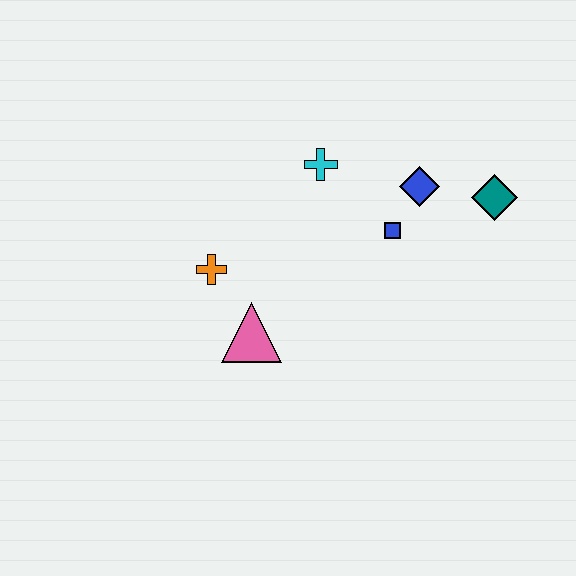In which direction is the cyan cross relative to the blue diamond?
The cyan cross is to the left of the blue diamond.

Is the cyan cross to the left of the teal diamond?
Yes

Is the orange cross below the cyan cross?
Yes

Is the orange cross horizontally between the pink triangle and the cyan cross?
No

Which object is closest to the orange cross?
The pink triangle is closest to the orange cross.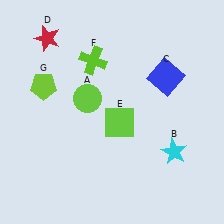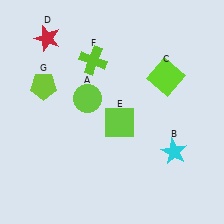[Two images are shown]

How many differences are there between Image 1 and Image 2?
There is 1 difference between the two images.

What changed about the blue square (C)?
In Image 1, C is blue. In Image 2, it changed to lime.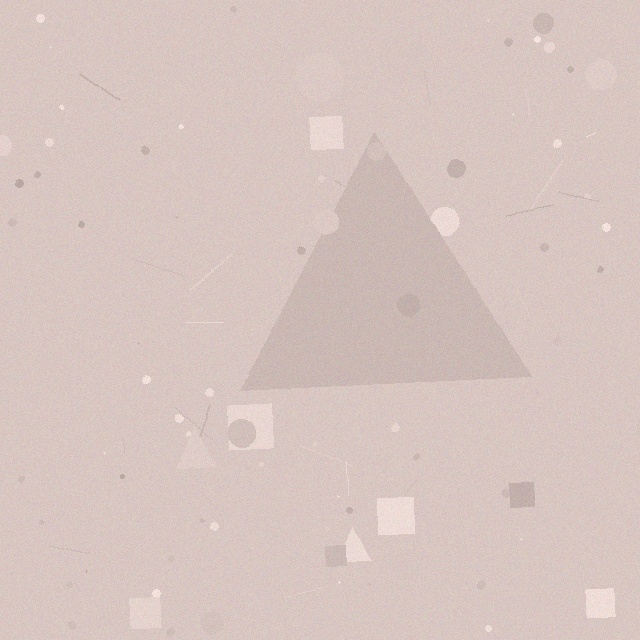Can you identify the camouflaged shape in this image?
The camouflaged shape is a triangle.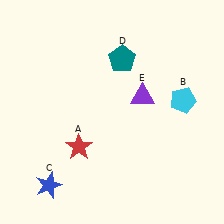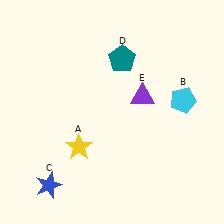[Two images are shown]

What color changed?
The star (A) changed from red in Image 1 to yellow in Image 2.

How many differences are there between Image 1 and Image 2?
There is 1 difference between the two images.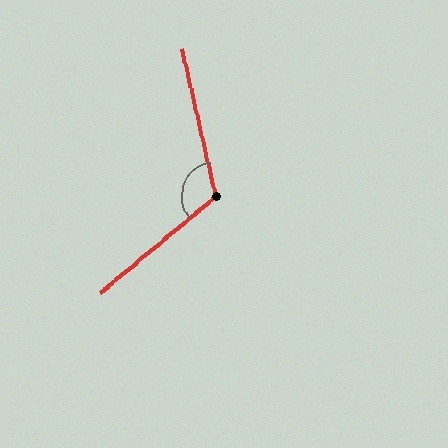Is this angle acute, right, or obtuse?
It is obtuse.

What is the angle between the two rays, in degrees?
Approximately 117 degrees.